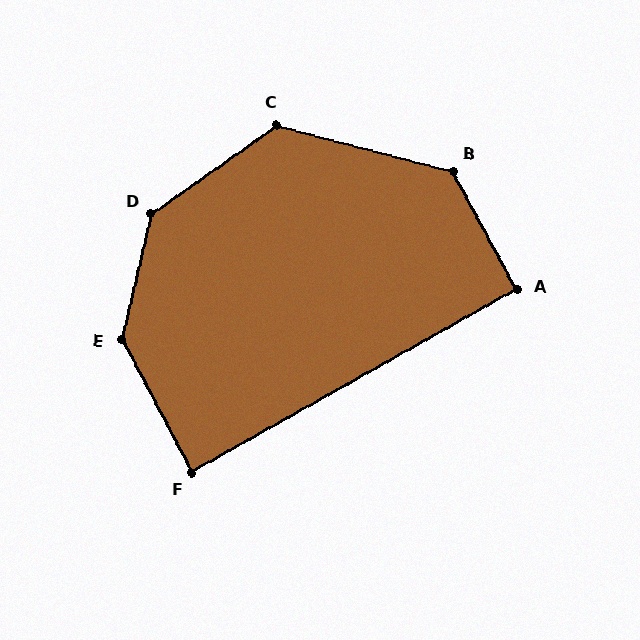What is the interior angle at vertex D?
Approximately 139 degrees (obtuse).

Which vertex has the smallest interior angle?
F, at approximately 89 degrees.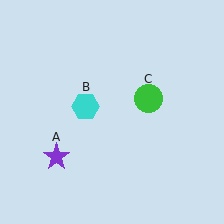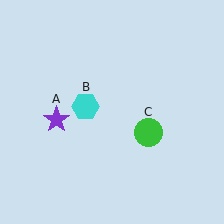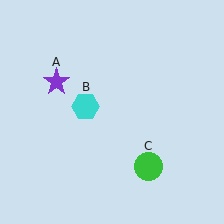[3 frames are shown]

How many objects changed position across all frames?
2 objects changed position: purple star (object A), green circle (object C).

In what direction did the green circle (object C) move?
The green circle (object C) moved down.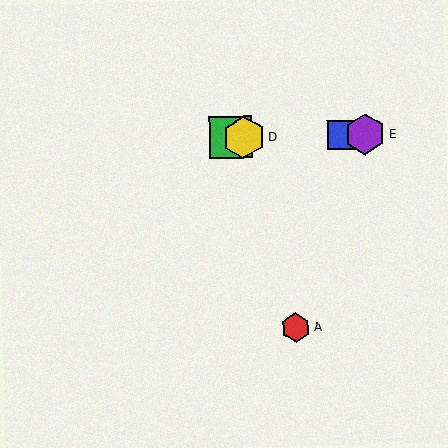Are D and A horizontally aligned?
No, D is at y≈137 and A is at y≈328.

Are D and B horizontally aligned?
Yes, both are at y≈137.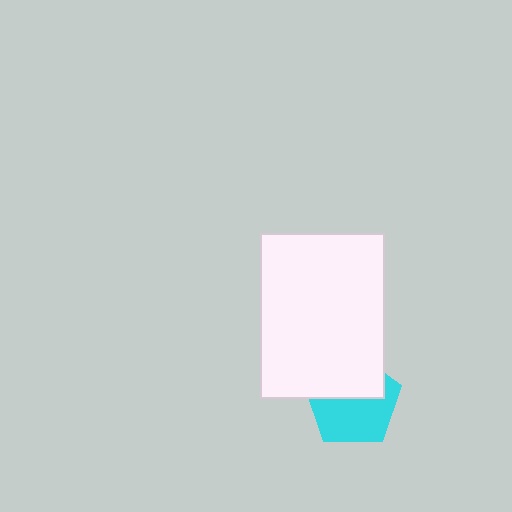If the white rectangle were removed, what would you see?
You would see the complete cyan pentagon.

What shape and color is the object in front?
The object in front is a white rectangle.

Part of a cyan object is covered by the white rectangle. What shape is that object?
It is a pentagon.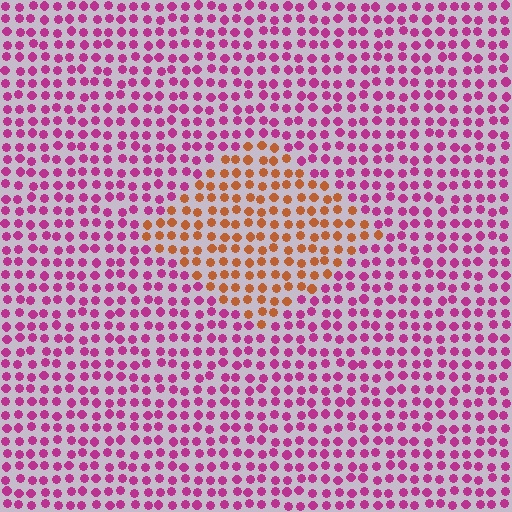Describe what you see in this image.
The image is filled with small magenta elements in a uniform arrangement. A diamond-shaped region is visible where the elements are tinted to a slightly different hue, forming a subtle color boundary.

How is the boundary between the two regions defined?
The boundary is defined purely by a slight shift in hue (about 62 degrees). Spacing, size, and orientation are identical on both sides.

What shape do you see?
I see a diamond.